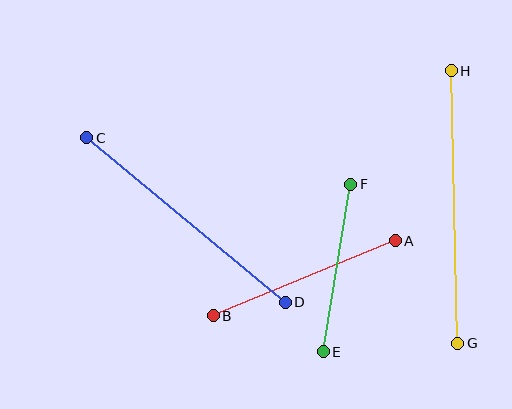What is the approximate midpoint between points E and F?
The midpoint is at approximately (337, 268) pixels.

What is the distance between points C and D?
The distance is approximately 258 pixels.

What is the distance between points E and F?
The distance is approximately 170 pixels.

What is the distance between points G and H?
The distance is approximately 273 pixels.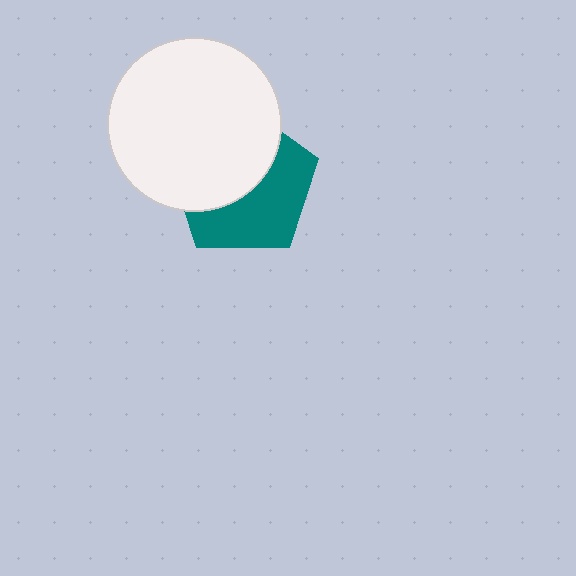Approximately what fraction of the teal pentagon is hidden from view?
Roughly 51% of the teal pentagon is hidden behind the white circle.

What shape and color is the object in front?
The object in front is a white circle.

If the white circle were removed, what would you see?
You would see the complete teal pentagon.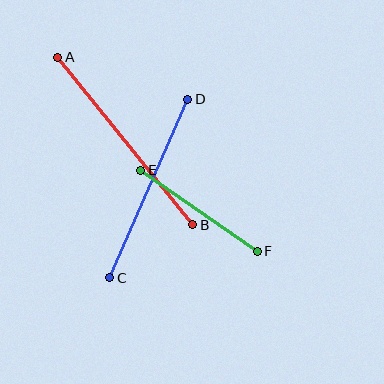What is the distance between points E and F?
The distance is approximately 142 pixels.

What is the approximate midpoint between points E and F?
The midpoint is at approximately (199, 211) pixels.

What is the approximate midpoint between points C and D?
The midpoint is at approximately (149, 189) pixels.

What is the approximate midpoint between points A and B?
The midpoint is at approximately (125, 141) pixels.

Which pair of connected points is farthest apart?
Points A and B are farthest apart.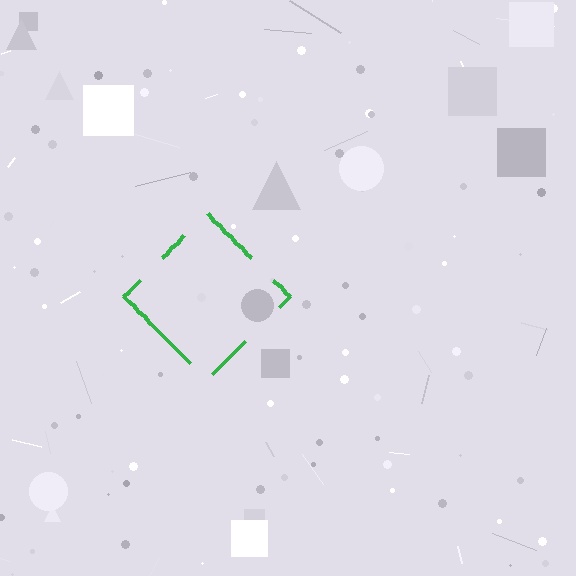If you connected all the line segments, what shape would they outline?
They would outline a diamond.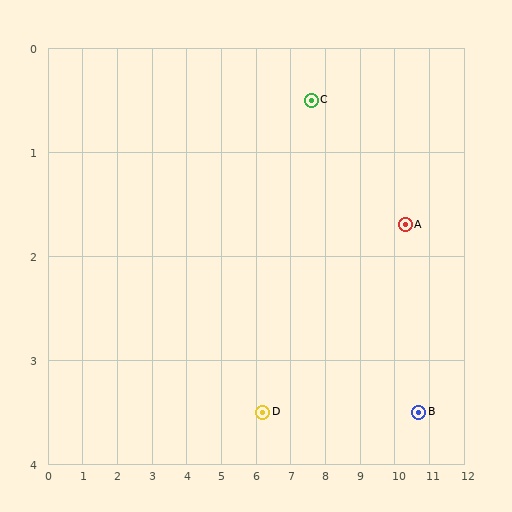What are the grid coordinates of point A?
Point A is at approximately (10.3, 1.7).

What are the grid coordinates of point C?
Point C is at approximately (7.6, 0.5).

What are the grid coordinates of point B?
Point B is at approximately (10.7, 3.5).